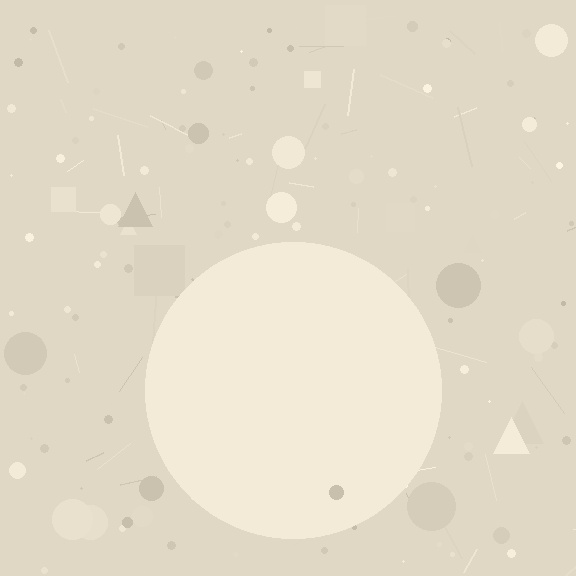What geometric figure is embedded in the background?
A circle is embedded in the background.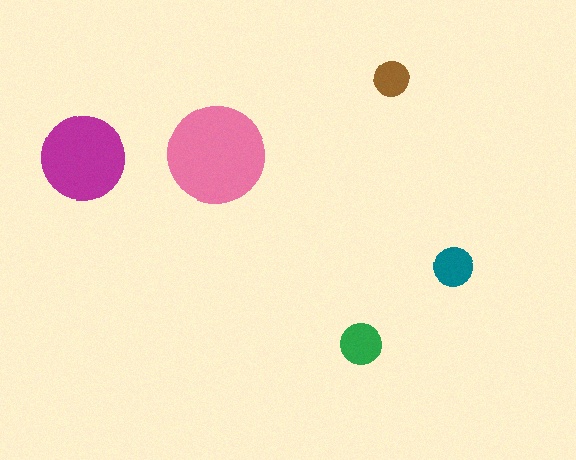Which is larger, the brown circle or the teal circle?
The teal one.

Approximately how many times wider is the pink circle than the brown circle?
About 3 times wider.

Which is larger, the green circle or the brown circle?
The green one.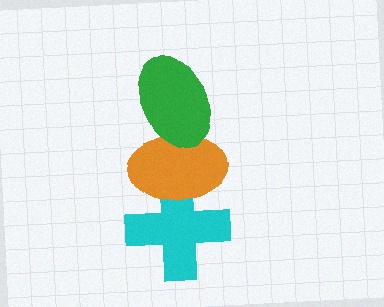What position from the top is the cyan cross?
The cyan cross is 3rd from the top.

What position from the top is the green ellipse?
The green ellipse is 1st from the top.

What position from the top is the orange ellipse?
The orange ellipse is 2nd from the top.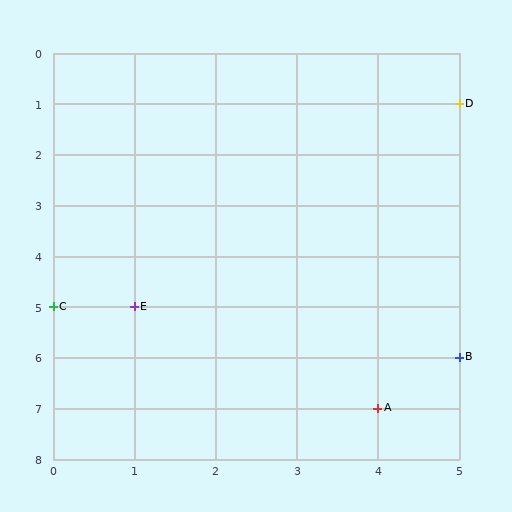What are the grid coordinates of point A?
Point A is at grid coordinates (4, 7).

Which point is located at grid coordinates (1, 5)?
Point E is at (1, 5).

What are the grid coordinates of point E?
Point E is at grid coordinates (1, 5).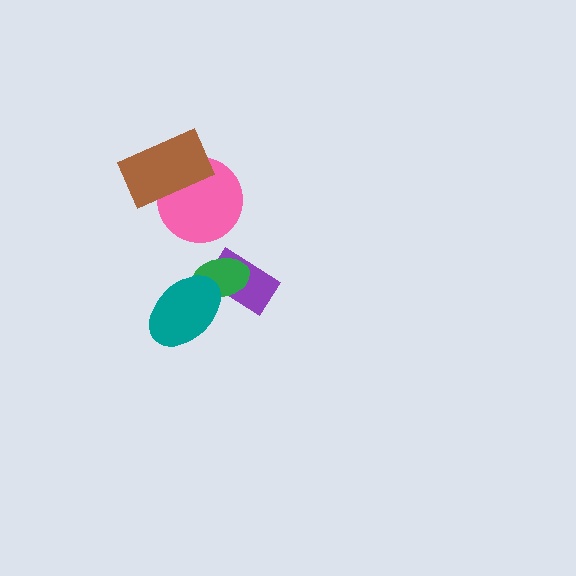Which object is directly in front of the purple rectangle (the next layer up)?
The green ellipse is directly in front of the purple rectangle.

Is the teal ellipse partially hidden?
No, no other shape covers it.